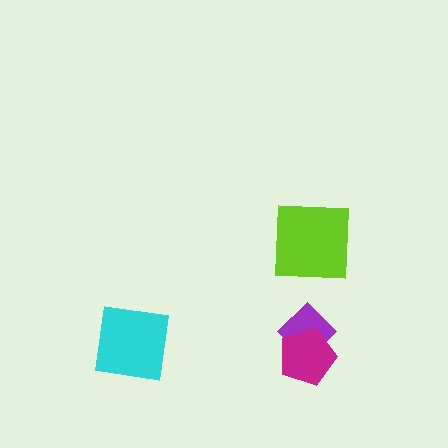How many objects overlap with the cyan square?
0 objects overlap with the cyan square.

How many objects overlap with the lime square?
0 objects overlap with the lime square.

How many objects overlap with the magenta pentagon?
1 object overlaps with the magenta pentagon.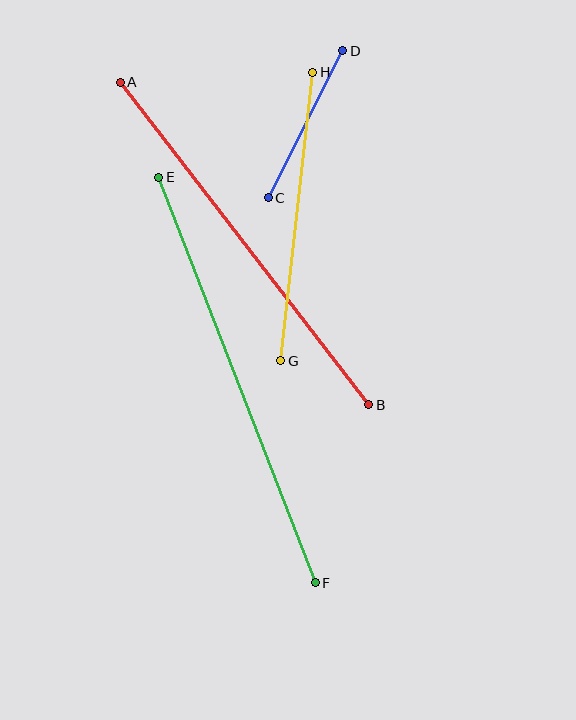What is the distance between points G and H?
The distance is approximately 290 pixels.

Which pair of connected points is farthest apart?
Points E and F are farthest apart.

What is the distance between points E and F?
The distance is approximately 435 pixels.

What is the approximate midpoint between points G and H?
The midpoint is at approximately (297, 217) pixels.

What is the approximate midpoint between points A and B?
The midpoint is at approximately (244, 243) pixels.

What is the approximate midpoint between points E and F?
The midpoint is at approximately (237, 380) pixels.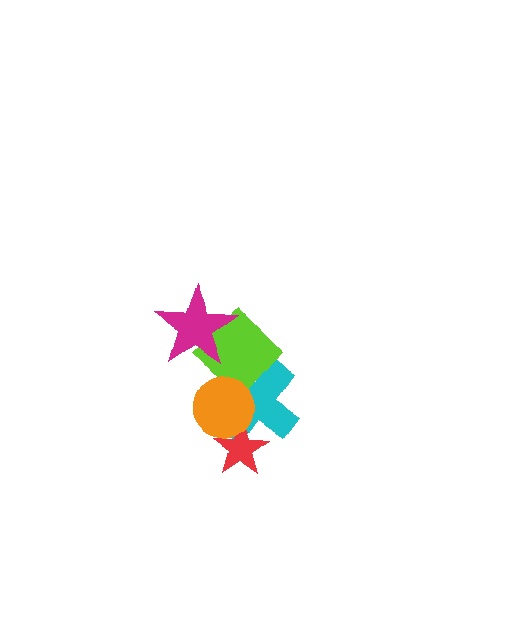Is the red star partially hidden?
Yes, it is partially covered by another shape.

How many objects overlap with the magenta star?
1 object overlaps with the magenta star.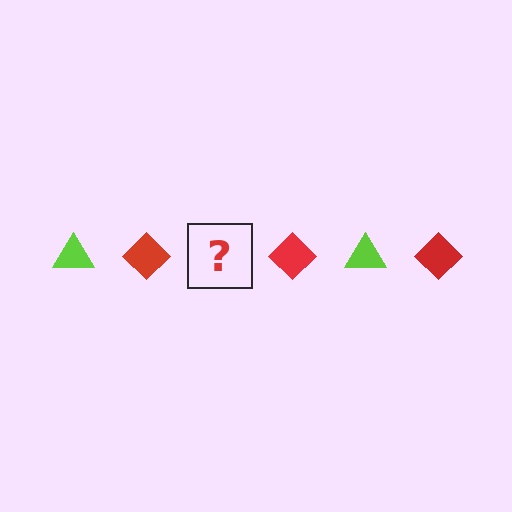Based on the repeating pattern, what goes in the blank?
The blank should be a lime triangle.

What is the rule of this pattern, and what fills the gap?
The rule is that the pattern alternates between lime triangle and red diamond. The gap should be filled with a lime triangle.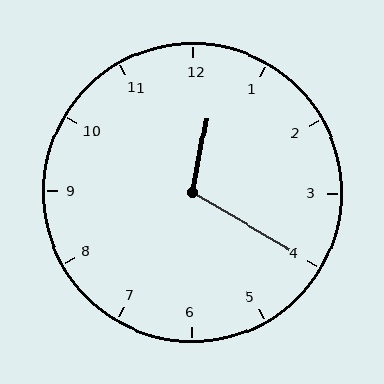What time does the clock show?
12:20.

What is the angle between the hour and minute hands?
Approximately 110 degrees.